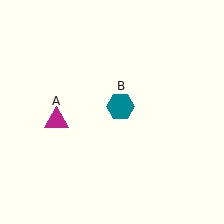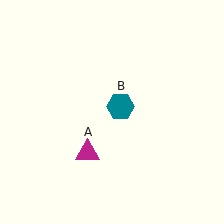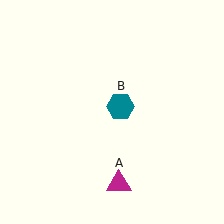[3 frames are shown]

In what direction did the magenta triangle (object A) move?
The magenta triangle (object A) moved down and to the right.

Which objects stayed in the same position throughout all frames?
Teal hexagon (object B) remained stationary.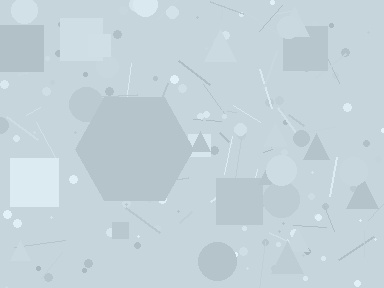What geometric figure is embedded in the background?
A hexagon is embedded in the background.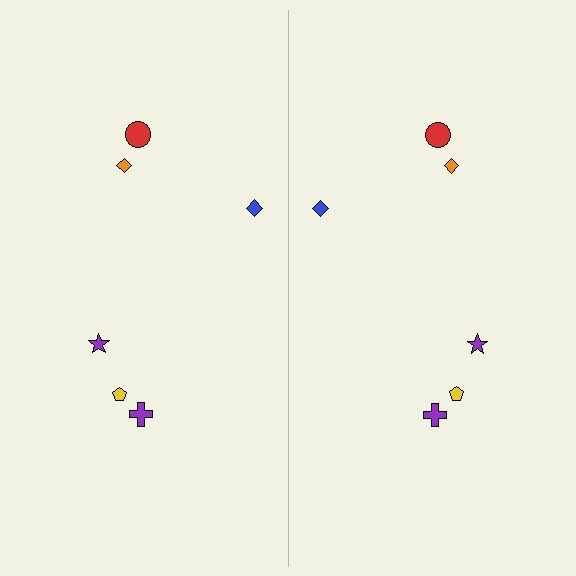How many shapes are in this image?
There are 12 shapes in this image.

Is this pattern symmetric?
Yes, this pattern has bilateral (reflection) symmetry.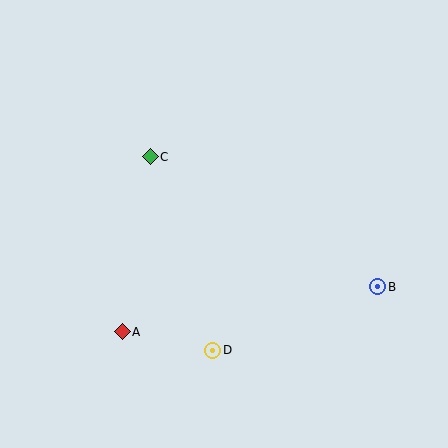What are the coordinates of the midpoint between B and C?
The midpoint between B and C is at (264, 222).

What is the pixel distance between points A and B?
The distance between A and B is 259 pixels.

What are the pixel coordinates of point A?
Point A is at (122, 332).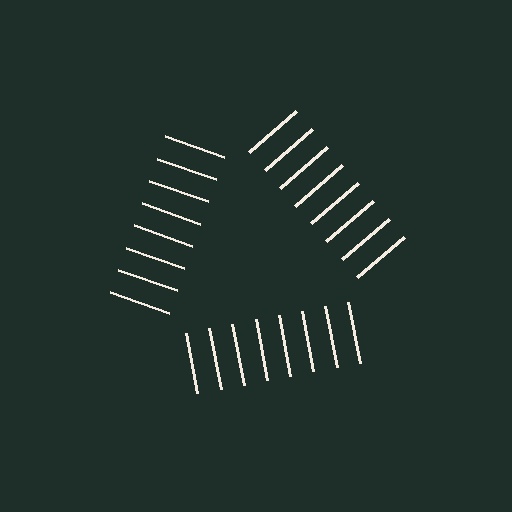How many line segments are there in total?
24 — 8 along each of the 3 edges.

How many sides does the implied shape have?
3 sides — the line-ends trace a triangle.